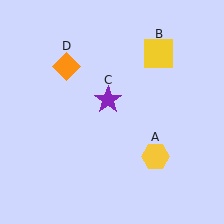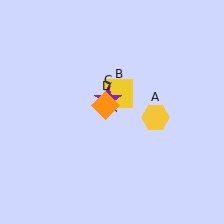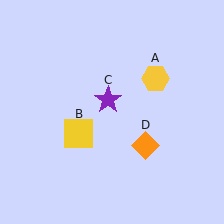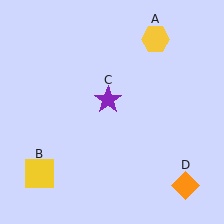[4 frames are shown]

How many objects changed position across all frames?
3 objects changed position: yellow hexagon (object A), yellow square (object B), orange diamond (object D).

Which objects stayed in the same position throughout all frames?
Purple star (object C) remained stationary.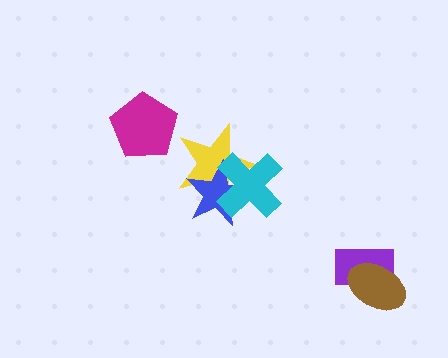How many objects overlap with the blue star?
2 objects overlap with the blue star.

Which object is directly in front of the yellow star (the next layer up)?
The blue star is directly in front of the yellow star.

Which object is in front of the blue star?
The cyan cross is in front of the blue star.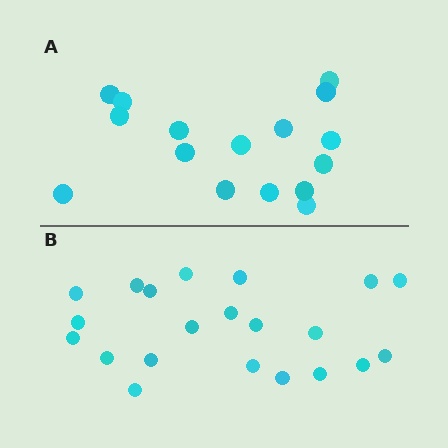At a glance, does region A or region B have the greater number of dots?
Region B (the bottom region) has more dots.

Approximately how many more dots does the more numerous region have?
Region B has about 5 more dots than region A.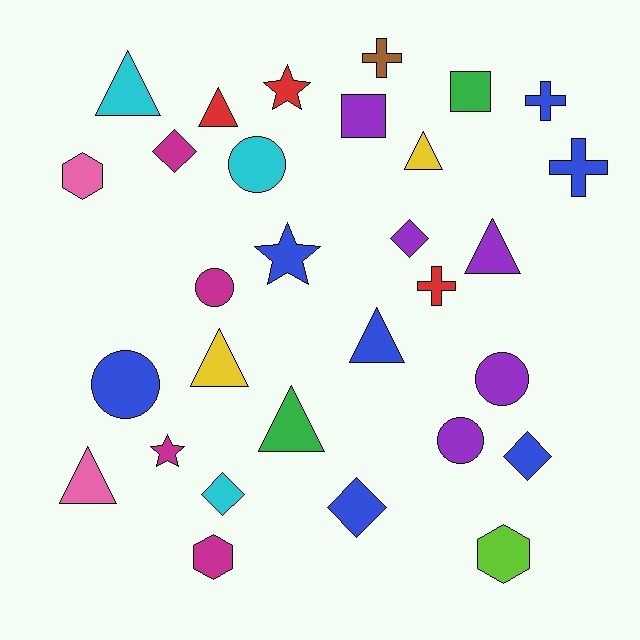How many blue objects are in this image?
There are 7 blue objects.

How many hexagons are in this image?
There are 3 hexagons.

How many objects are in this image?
There are 30 objects.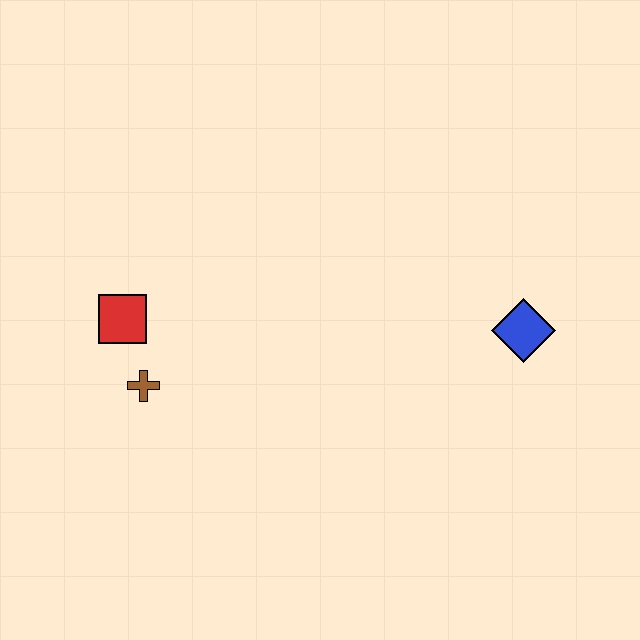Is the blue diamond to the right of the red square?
Yes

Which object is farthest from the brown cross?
The blue diamond is farthest from the brown cross.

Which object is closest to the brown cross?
The red square is closest to the brown cross.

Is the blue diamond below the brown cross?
No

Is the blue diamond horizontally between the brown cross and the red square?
No